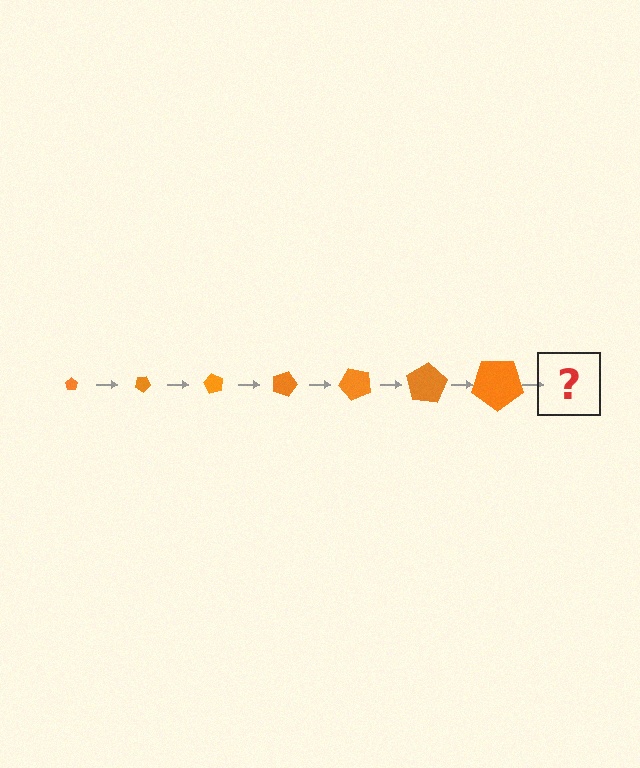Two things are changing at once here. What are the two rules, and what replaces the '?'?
The two rules are that the pentagon grows larger each step and it rotates 30 degrees each step. The '?' should be a pentagon, larger than the previous one and rotated 210 degrees from the start.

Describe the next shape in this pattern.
It should be a pentagon, larger than the previous one and rotated 210 degrees from the start.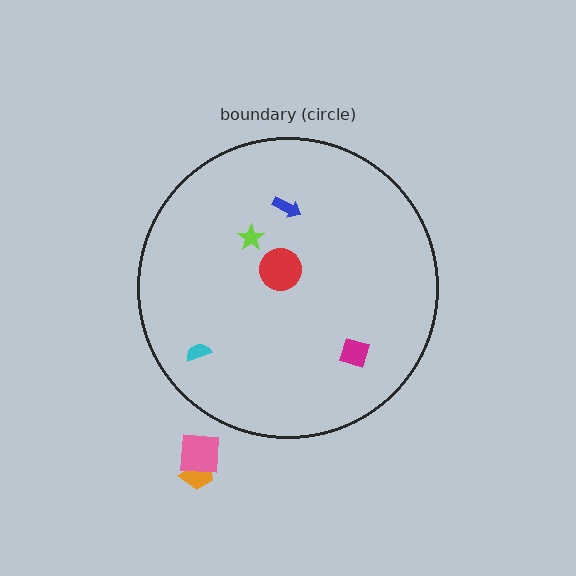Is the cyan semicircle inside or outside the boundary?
Inside.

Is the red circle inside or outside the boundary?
Inside.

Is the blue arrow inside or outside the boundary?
Inside.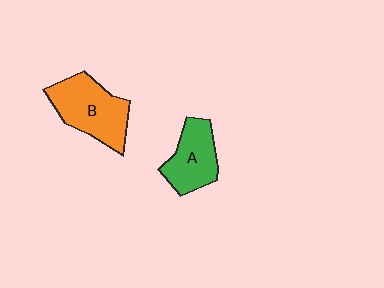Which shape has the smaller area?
Shape A (green).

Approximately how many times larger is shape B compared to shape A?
Approximately 1.3 times.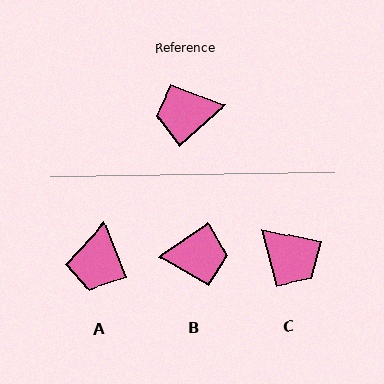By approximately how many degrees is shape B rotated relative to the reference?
Approximately 172 degrees counter-clockwise.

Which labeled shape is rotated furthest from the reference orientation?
B, about 172 degrees away.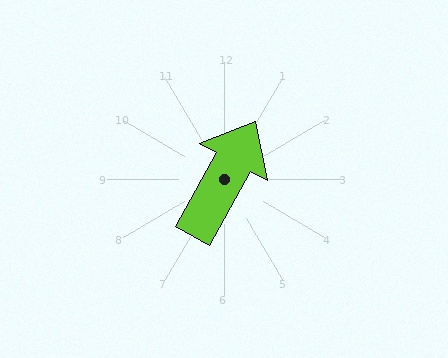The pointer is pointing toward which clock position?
Roughly 1 o'clock.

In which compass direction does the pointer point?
Northeast.